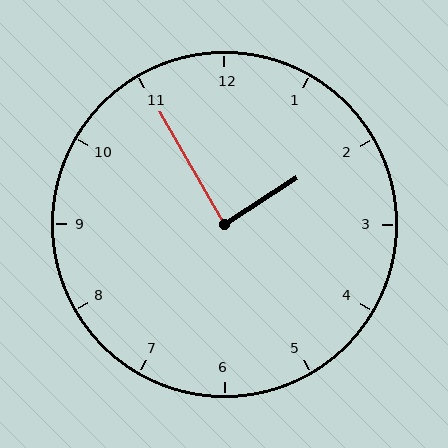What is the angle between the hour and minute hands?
Approximately 88 degrees.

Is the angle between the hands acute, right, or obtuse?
It is right.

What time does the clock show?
1:55.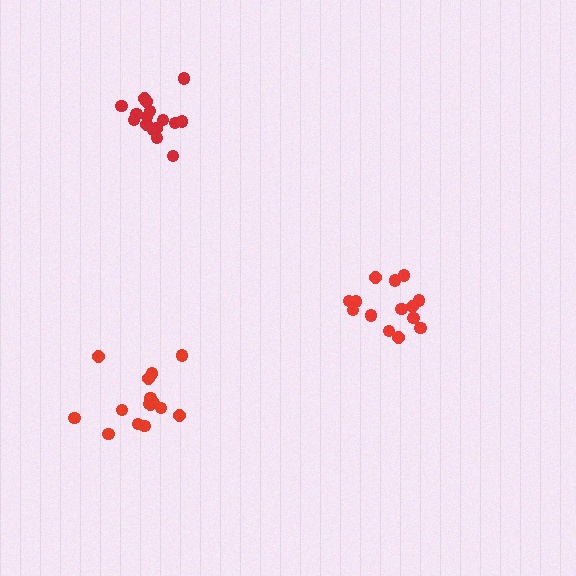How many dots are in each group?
Group 1: 16 dots, Group 2: 14 dots, Group 3: 15 dots (45 total).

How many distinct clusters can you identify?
There are 3 distinct clusters.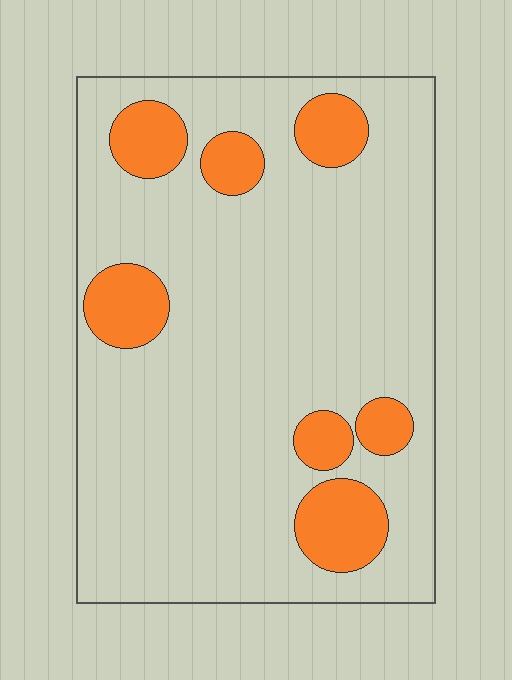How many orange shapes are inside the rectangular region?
7.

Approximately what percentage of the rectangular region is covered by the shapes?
Approximately 15%.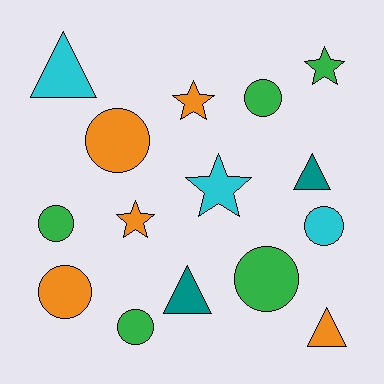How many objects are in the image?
There are 15 objects.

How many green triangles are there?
There are no green triangles.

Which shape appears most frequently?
Circle, with 7 objects.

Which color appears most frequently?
Orange, with 5 objects.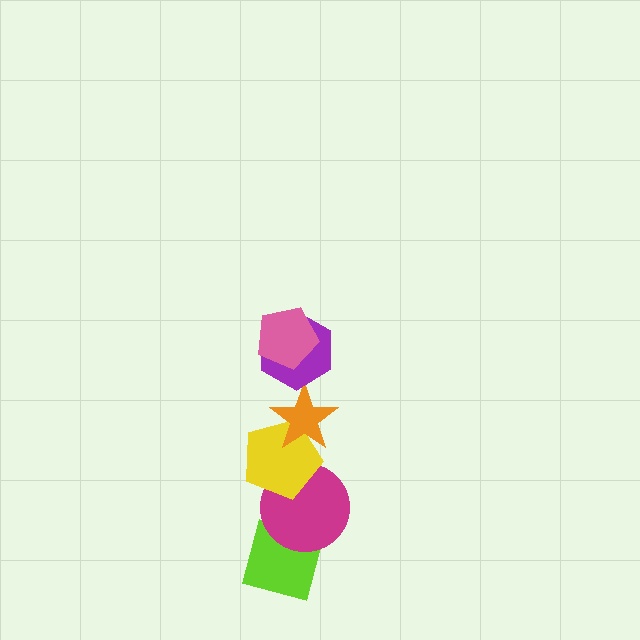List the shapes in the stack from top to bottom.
From top to bottom: the pink pentagon, the purple hexagon, the orange star, the yellow pentagon, the magenta circle, the lime square.